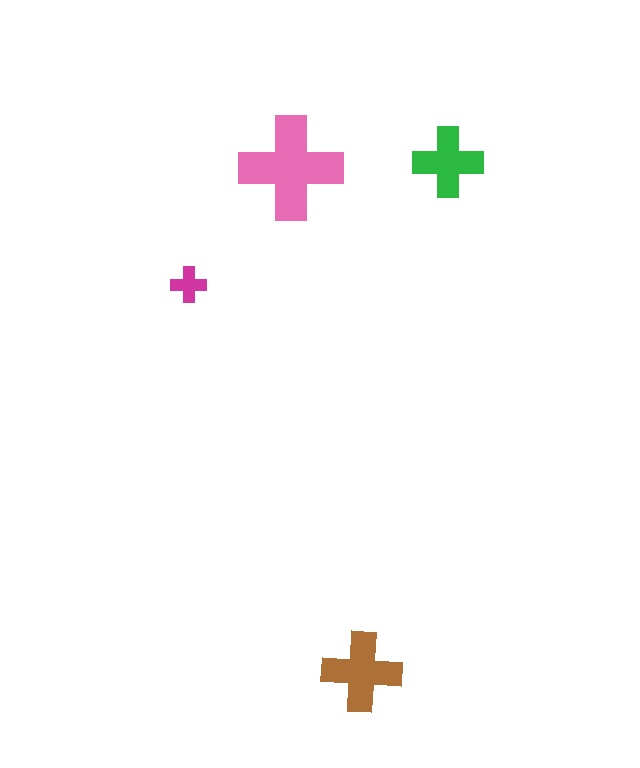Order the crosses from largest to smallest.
the pink one, the brown one, the green one, the magenta one.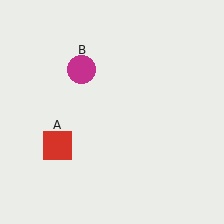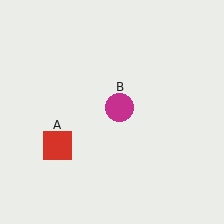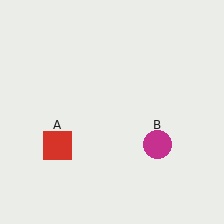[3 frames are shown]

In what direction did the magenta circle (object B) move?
The magenta circle (object B) moved down and to the right.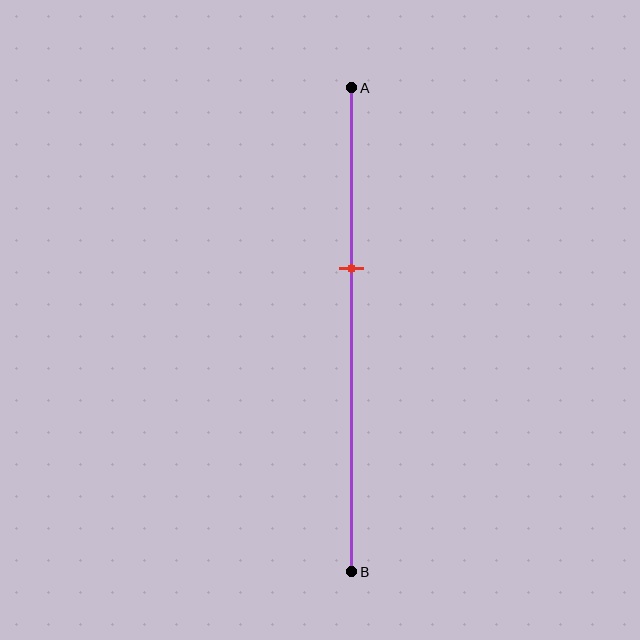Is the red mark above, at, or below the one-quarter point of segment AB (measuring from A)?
The red mark is below the one-quarter point of segment AB.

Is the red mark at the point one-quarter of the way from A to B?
No, the mark is at about 35% from A, not at the 25% one-quarter point.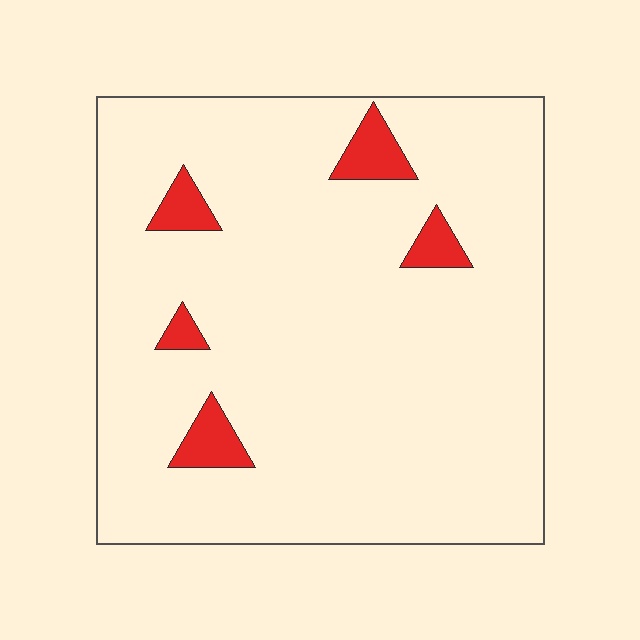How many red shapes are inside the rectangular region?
5.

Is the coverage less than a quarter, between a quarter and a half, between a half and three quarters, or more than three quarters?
Less than a quarter.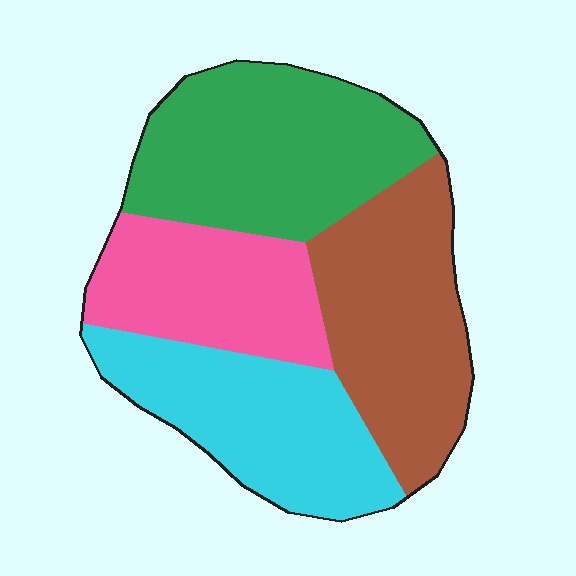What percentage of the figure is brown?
Brown covers roughly 25% of the figure.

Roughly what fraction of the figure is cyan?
Cyan covers 24% of the figure.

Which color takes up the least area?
Pink, at roughly 20%.